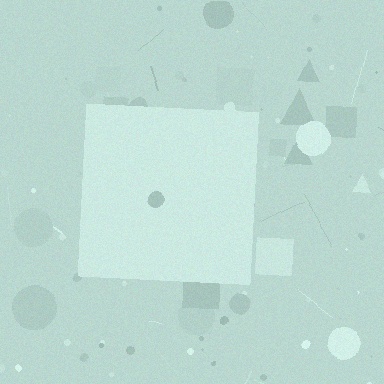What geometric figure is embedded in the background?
A square is embedded in the background.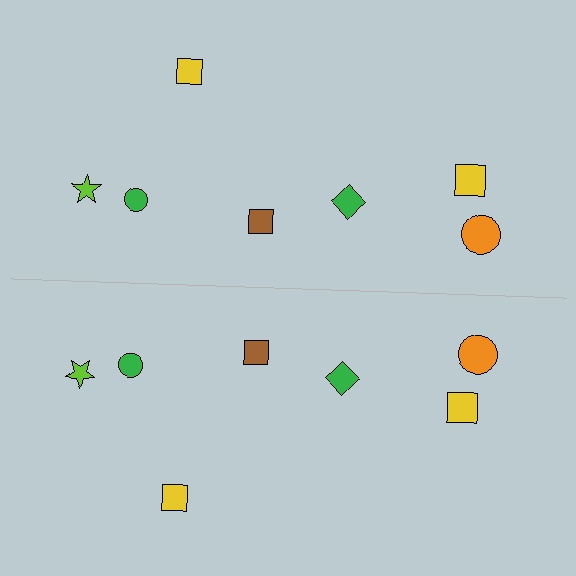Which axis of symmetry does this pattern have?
The pattern has a horizontal axis of symmetry running through the center of the image.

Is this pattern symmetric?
Yes, this pattern has bilateral (reflection) symmetry.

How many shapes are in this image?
There are 14 shapes in this image.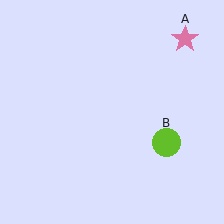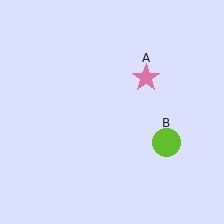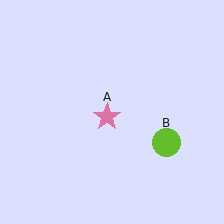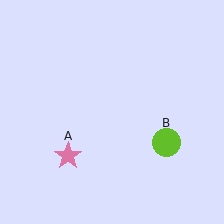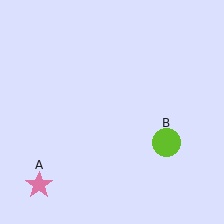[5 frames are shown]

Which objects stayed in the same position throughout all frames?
Lime circle (object B) remained stationary.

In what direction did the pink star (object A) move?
The pink star (object A) moved down and to the left.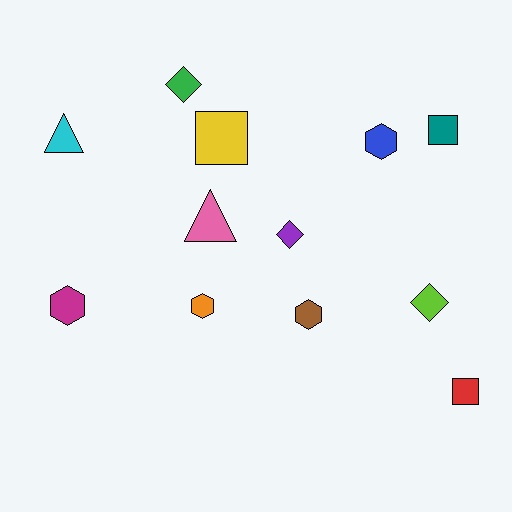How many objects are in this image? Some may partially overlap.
There are 12 objects.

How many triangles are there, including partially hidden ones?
There are 2 triangles.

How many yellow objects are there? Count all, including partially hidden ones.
There is 1 yellow object.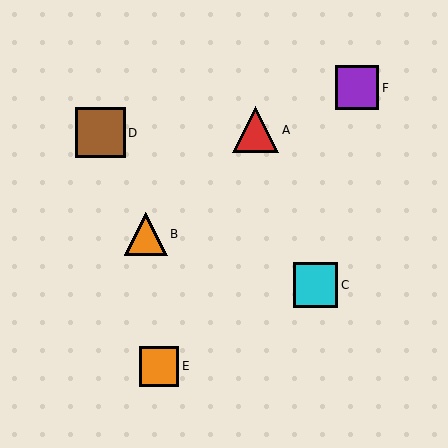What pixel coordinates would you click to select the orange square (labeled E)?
Click at (159, 366) to select the orange square E.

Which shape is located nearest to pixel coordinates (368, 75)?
The purple square (labeled F) at (357, 88) is nearest to that location.